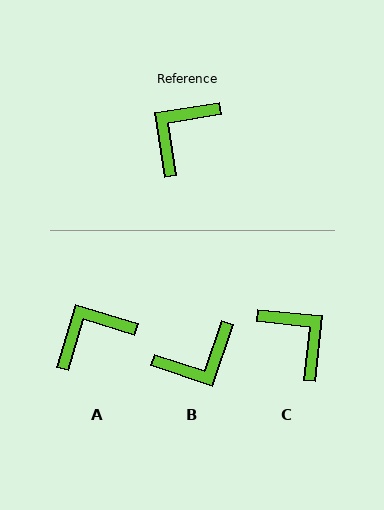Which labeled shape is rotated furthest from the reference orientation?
B, about 153 degrees away.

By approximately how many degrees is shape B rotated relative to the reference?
Approximately 153 degrees counter-clockwise.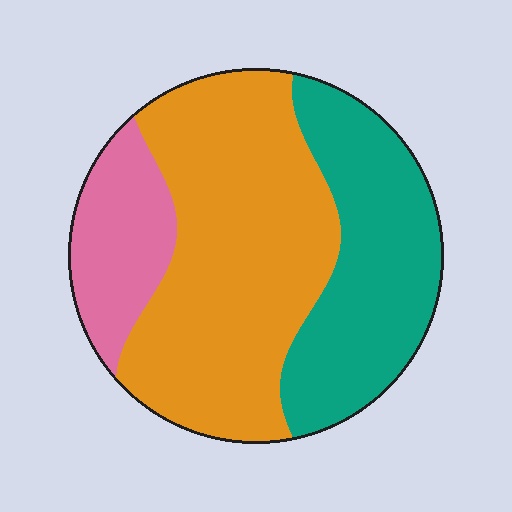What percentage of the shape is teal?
Teal covers 32% of the shape.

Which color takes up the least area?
Pink, at roughly 15%.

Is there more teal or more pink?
Teal.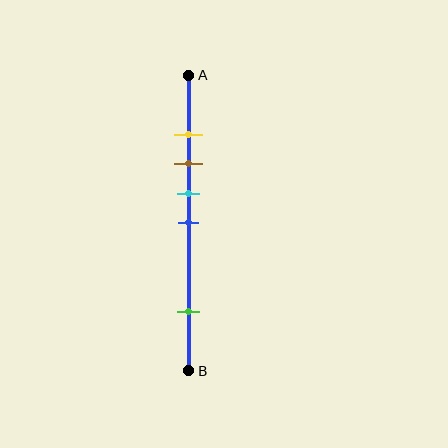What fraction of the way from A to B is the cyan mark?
The cyan mark is approximately 40% (0.4) of the way from A to B.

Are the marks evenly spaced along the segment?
No, the marks are not evenly spaced.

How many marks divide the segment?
There are 5 marks dividing the segment.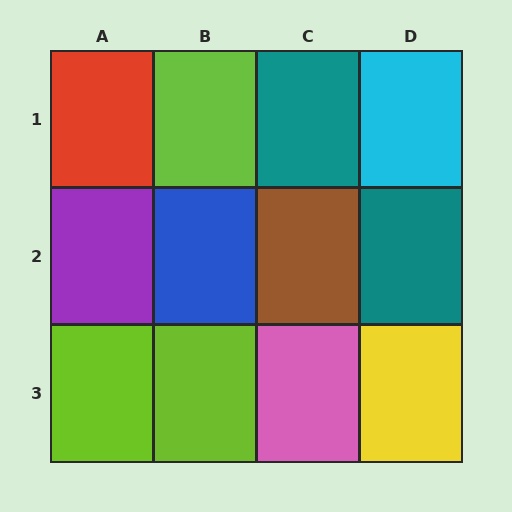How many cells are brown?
1 cell is brown.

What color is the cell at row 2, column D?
Teal.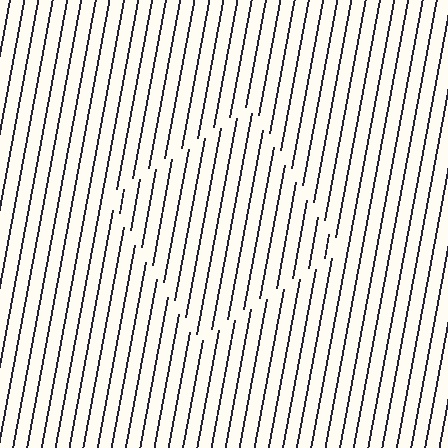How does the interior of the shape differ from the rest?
The interior of the shape contains the same grating, shifted by half a period — the contour is defined by the phase discontinuity where line-ends from the inner and outer gratings abut.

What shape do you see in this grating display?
An illusory square. The interior of the shape contains the same grating, shifted by half a period — the contour is defined by the phase discontinuity where line-ends from the inner and outer gratings abut.